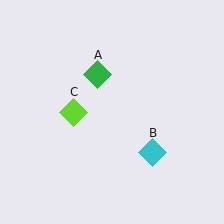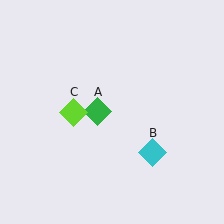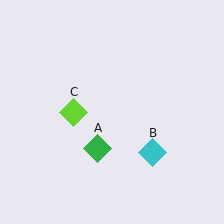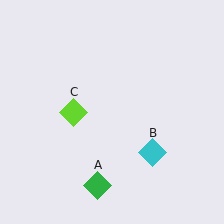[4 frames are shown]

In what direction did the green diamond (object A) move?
The green diamond (object A) moved down.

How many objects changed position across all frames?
1 object changed position: green diamond (object A).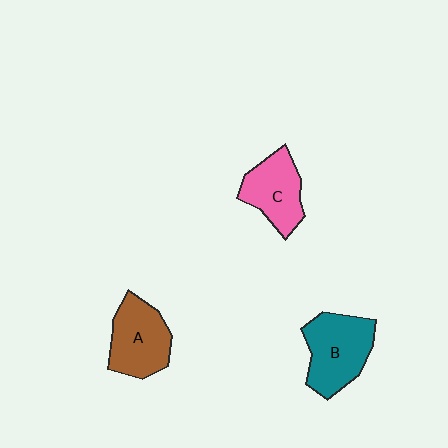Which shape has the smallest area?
Shape C (pink).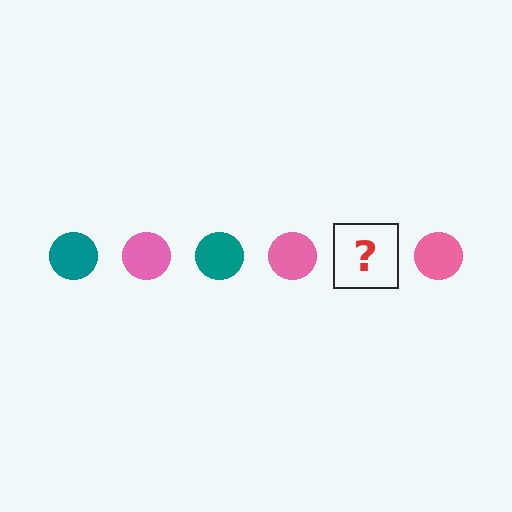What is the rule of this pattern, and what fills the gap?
The rule is that the pattern cycles through teal, pink circles. The gap should be filled with a teal circle.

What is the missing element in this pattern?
The missing element is a teal circle.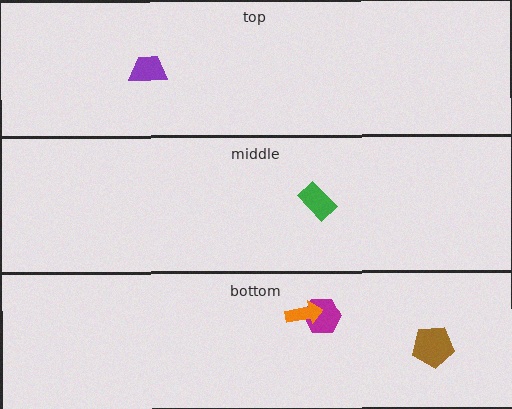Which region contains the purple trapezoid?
The top region.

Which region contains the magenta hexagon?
The bottom region.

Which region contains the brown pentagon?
The bottom region.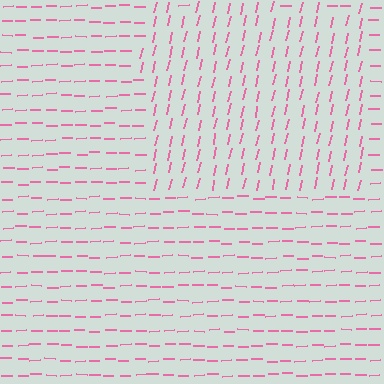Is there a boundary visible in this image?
Yes, there is a texture boundary formed by a change in line orientation.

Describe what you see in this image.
The image is filled with small pink line segments. A rectangle region in the image has lines oriented differently from the surrounding lines, creating a visible texture boundary.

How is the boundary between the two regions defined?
The boundary is defined purely by a change in line orientation (approximately 76 degrees difference). All lines are the same color and thickness.